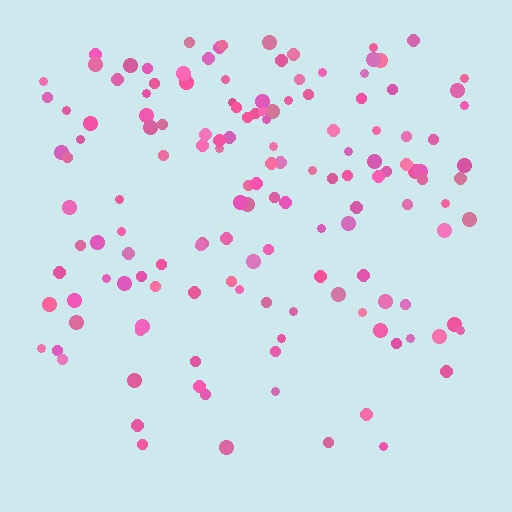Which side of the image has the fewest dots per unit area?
The bottom.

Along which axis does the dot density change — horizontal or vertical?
Vertical.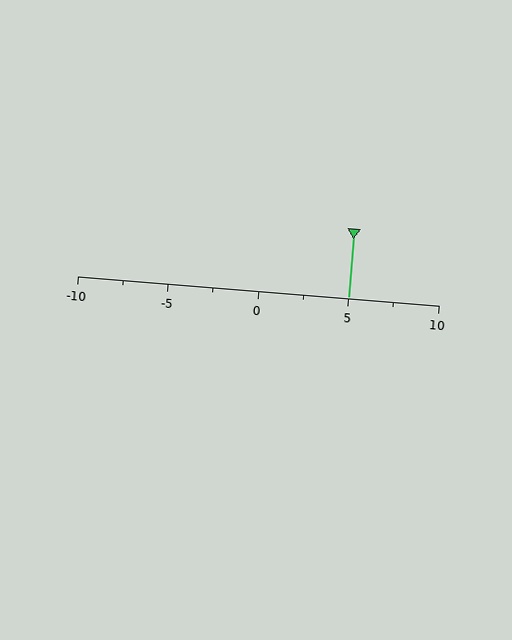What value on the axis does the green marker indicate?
The marker indicates approximately 5.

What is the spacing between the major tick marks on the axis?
The major ticks are spaced 5 apart.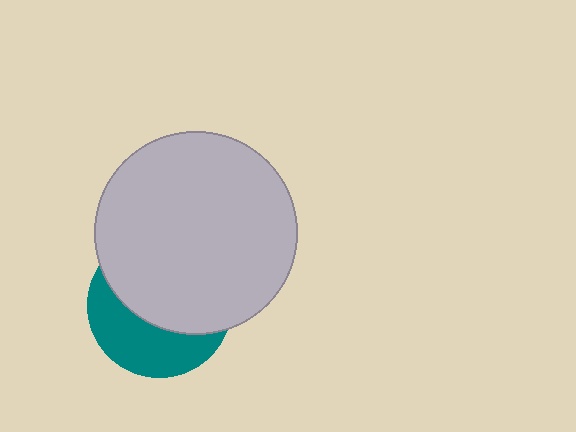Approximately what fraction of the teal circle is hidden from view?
Roughly 60% of the teal circle is hidden behind the light gray circle.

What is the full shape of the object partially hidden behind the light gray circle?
The partially hidden object is a teal circle.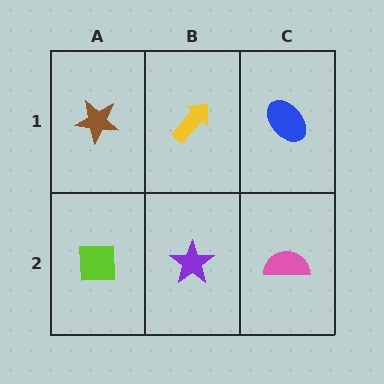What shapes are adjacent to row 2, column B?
A yellow arrow (row 1, column B), a lime square (row 2, column A), a pink semicircle (row 2, column C).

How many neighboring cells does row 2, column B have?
3.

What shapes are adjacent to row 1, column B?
A purple star (row 2, column B), a brown star (row 1, column A), a blue ellipse (row 1, column C).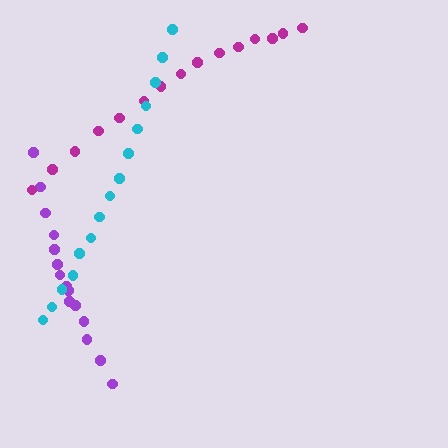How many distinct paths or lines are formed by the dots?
There are 3 distinct paths.